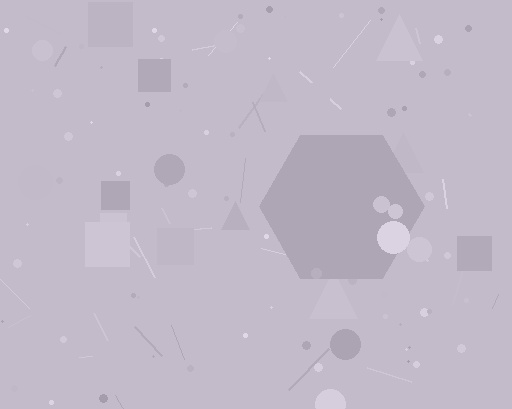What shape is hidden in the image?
A hexagon is hidden in the image.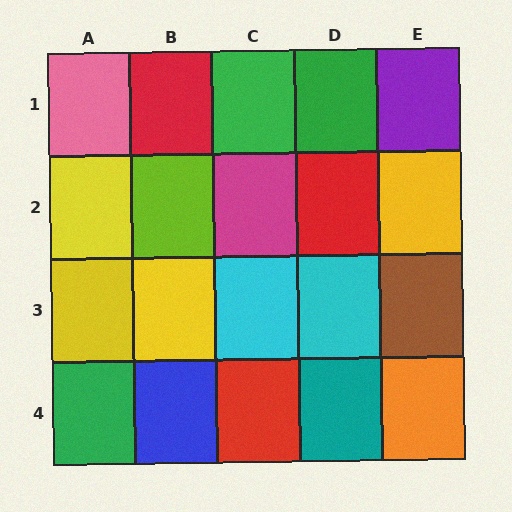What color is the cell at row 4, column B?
Blue.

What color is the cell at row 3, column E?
Brown.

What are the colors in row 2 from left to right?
Yellow, lime, magenta, red, yellow.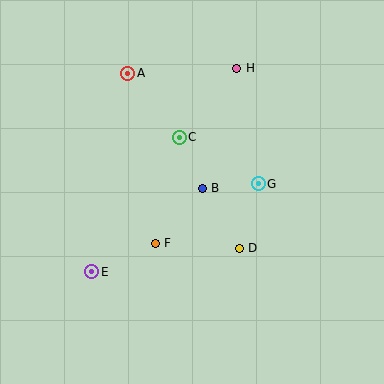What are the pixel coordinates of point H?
Point H is at (237, 68).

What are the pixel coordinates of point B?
Point B is at (202, 188).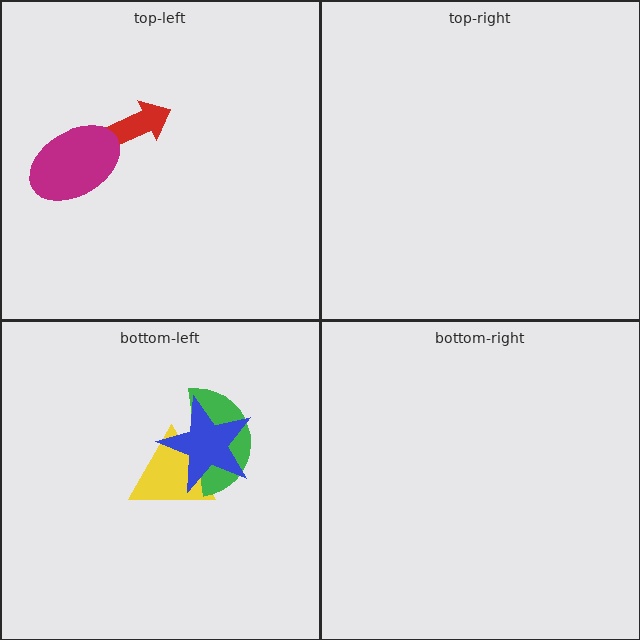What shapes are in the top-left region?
The red arrow, the magenta ellipse.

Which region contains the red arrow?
The top-left region.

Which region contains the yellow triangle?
The bottom-left region.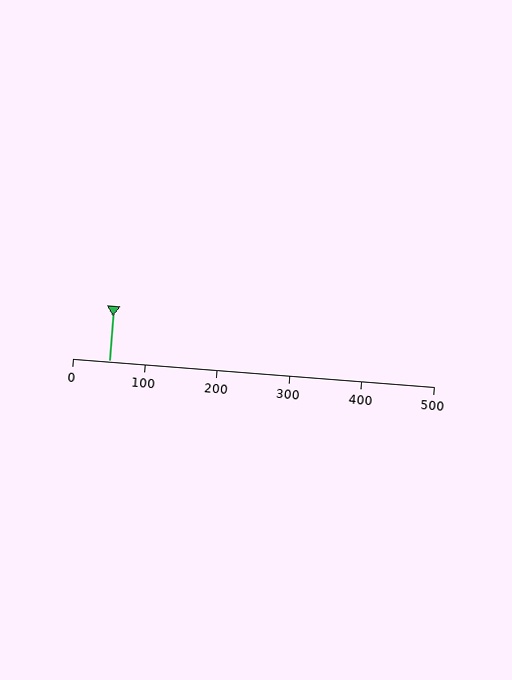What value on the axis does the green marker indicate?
The marker indicates approximately 50.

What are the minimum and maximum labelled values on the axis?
The axis runs from 0 to 500.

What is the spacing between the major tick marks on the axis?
The major ticks are spaced 100 apart.